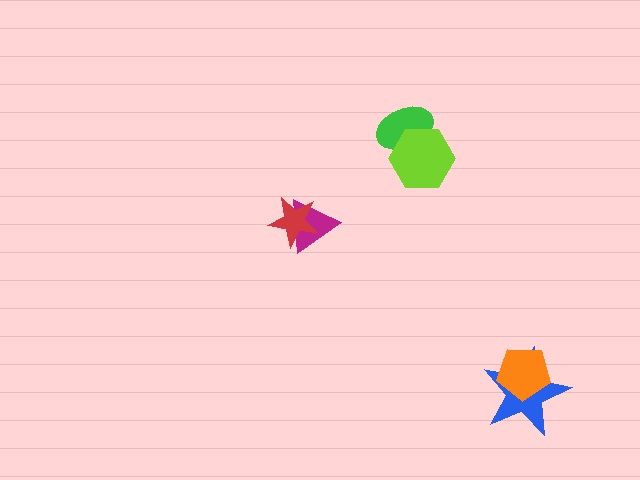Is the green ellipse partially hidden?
Yes, it is partially covered by another shape.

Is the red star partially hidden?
No, no other shape covers it.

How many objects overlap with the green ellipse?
1 object overlaps with the green ellipse.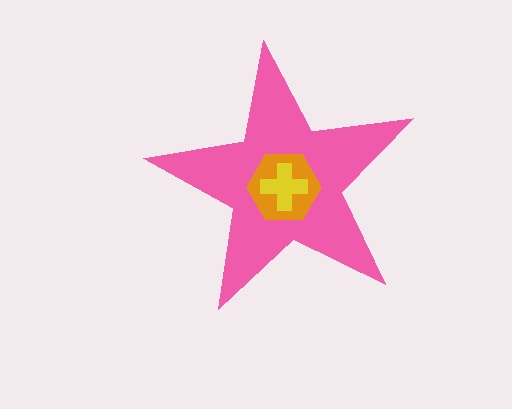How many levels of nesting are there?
3.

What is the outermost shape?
The pink star.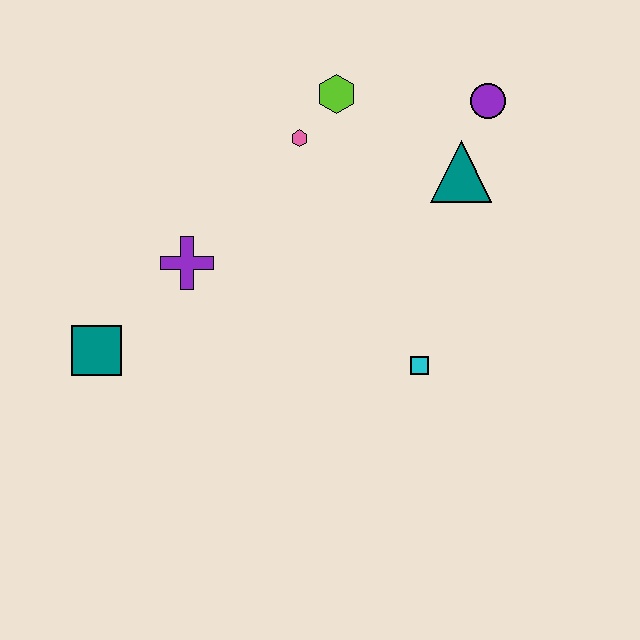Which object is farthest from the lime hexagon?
The teal square is farthest from the lime hexagon.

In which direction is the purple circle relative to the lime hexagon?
The purple circle is to the right of the lime hexagon.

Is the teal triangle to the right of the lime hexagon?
Yes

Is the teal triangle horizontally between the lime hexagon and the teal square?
No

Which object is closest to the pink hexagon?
The lime hexagon is closest to the pink hexagon.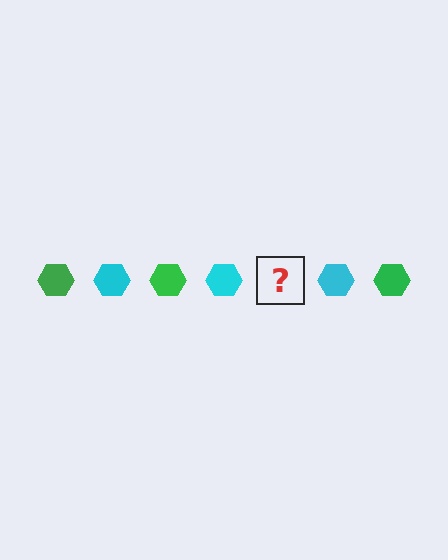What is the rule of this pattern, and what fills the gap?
The rule is that the pattern cycles through green, cyan hexagons. The gap should be filled with a green hexagon.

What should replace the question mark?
The question mark should be replaced with a green hexagon.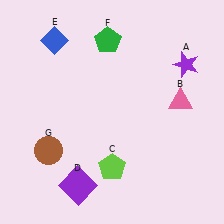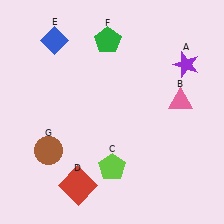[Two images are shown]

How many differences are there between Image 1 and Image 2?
There is 1 difference between the two images.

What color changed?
The square (D) changed from purple in Image 1 to red in Image 2.